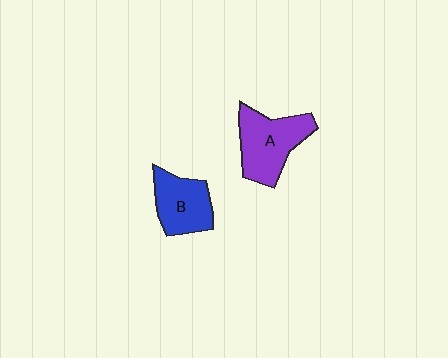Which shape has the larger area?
Shape A (purple).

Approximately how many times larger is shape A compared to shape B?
Approximately 1.3 times.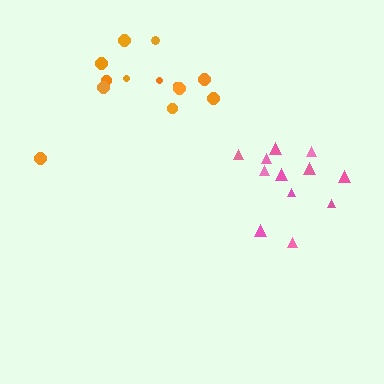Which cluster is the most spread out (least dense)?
Orange.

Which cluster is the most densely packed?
Pink.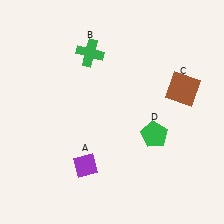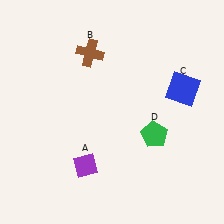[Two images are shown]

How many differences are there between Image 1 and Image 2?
There are 2 differences between the two images.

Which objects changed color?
B changed from green to brown. C changed from brown to blue.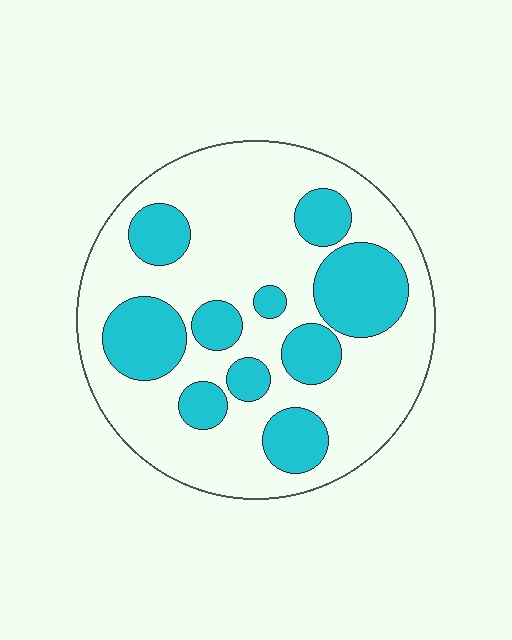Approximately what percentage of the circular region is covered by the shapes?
Approximately 30%.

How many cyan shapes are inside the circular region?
10.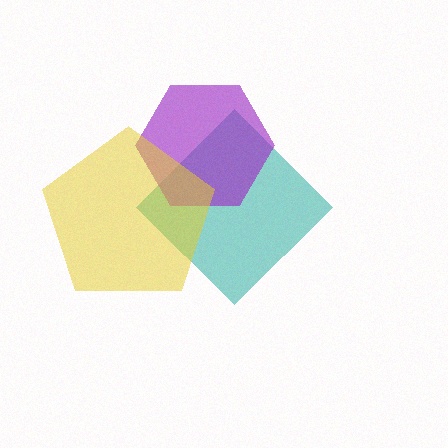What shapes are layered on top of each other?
The layered shapes are: a teal diamond, a purple hexagon, a yellow pentagon.